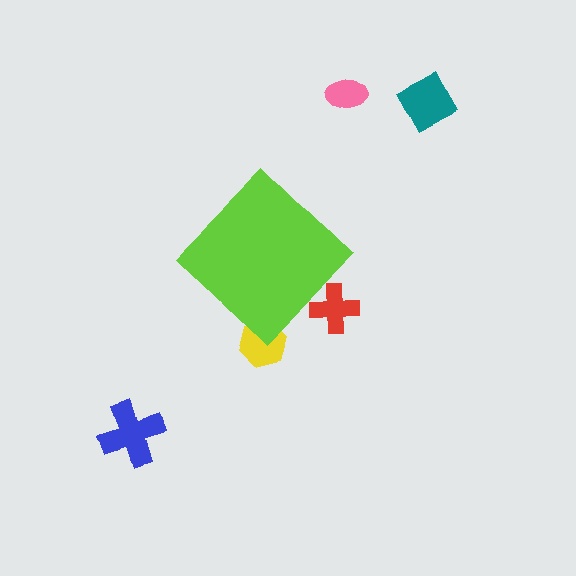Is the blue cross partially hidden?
No, the blue cross is fully visible.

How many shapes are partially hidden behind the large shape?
2 shapes are partially hidden.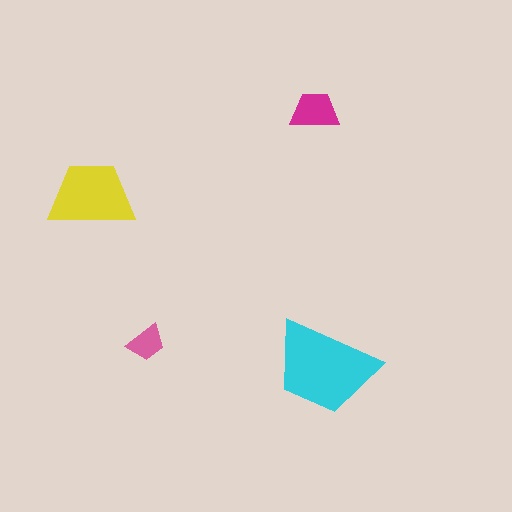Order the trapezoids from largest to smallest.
the cyan one, the yellow one, the magenta one, the pink one.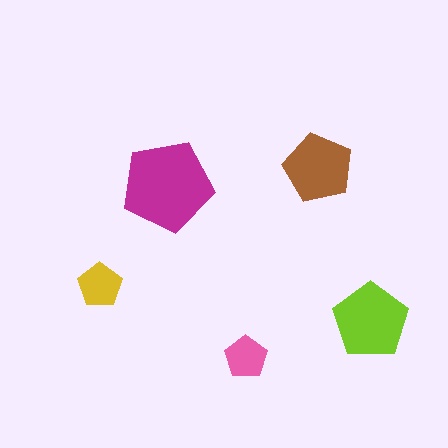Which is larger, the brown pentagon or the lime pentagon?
The lime one.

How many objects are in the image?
There are 5 objects in the image.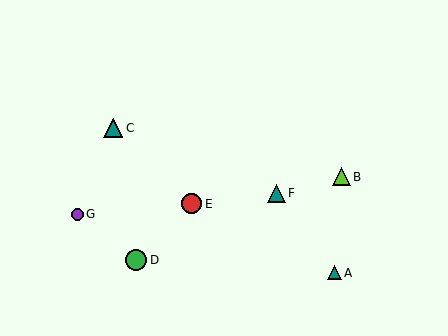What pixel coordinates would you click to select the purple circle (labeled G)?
Click at (77, 214) to select the purple circle G.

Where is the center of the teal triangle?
The center of the teal triangle is at (113, 128).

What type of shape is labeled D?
Shape D is a green circle.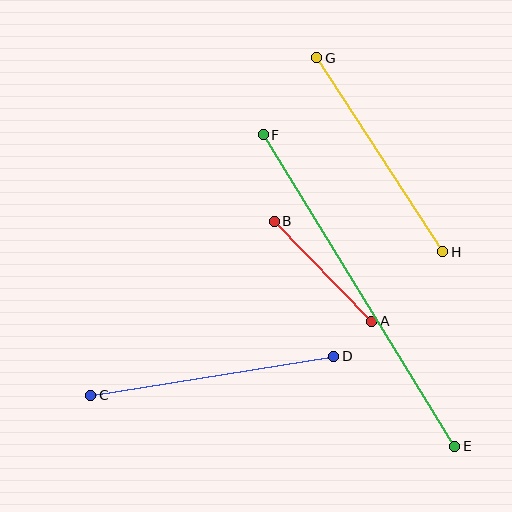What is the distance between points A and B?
The distance is approximately 140 pixels.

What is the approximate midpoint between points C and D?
The midpoint is at approximately (212, 376) pixels.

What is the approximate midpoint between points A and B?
The midpoint is at approximately (323, 271) pixels.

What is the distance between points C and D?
The distance is approximately 246 pixels.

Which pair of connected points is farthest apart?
Points E and F are farthest apart.